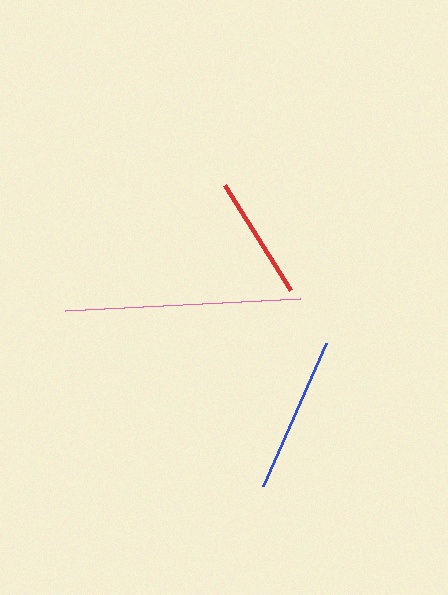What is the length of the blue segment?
The blue segment is approximately 157 pixels long.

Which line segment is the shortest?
The red line is the shortest at approximately 124 pixels.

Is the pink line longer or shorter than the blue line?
The pink line is longer than the blue line.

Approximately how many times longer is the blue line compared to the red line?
The blue line is approximately 1.3 times the length of the red line.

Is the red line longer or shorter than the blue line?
The blue line is longer than the red line.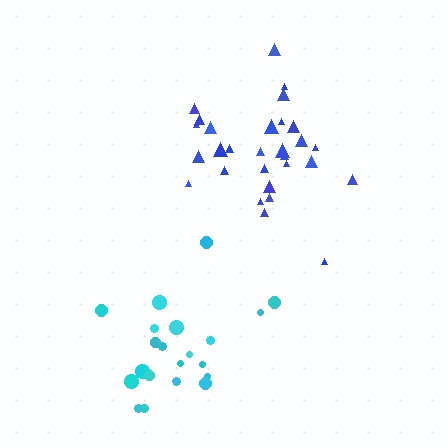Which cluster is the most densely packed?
Blue.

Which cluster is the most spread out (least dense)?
Cyan.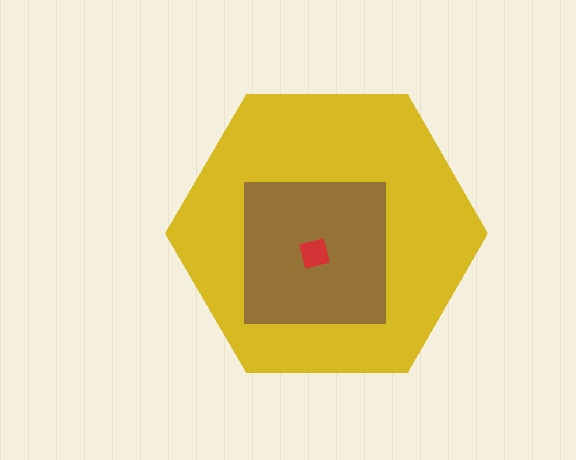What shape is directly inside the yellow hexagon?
The brown square.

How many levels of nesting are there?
3.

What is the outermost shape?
The yellow hexagon.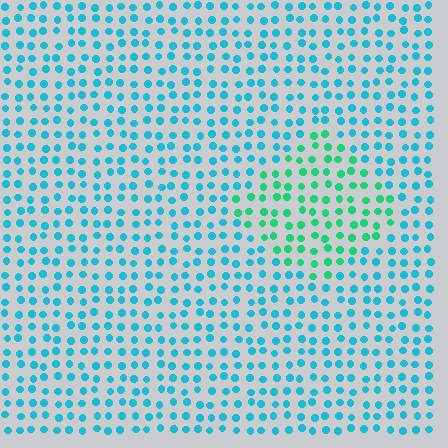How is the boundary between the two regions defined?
The boundary is defined purely by a slight shift in hue (about 39 degrees). Spacing, size, and orientation are identical on both sides.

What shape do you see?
I see a diamond.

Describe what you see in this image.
The image is filled with small cyan elements in a uniform arrangement. A diamond-shaped region is visible where the elements are tinted to a slightly different hue, forming a subtle color boundary.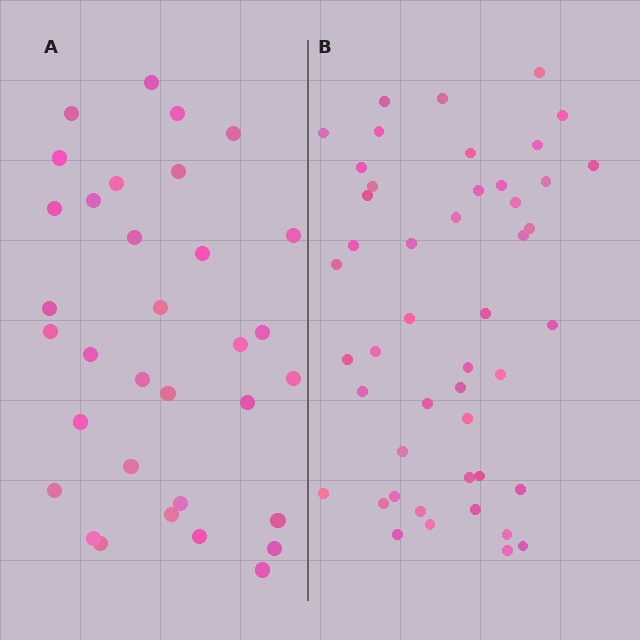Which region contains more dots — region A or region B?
Region B (the right region) has more dots.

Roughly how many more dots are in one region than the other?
Region B has approximately 15 more dots than region A.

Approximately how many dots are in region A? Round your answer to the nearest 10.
About 30 dots. (The exact count is 33, which rounds to 30.)